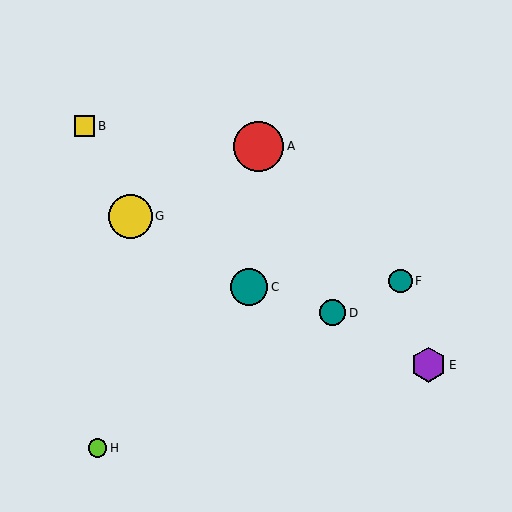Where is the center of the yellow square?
The center of the yellow square is at (85, 126).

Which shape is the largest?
The red circle (labeled A) is the largest.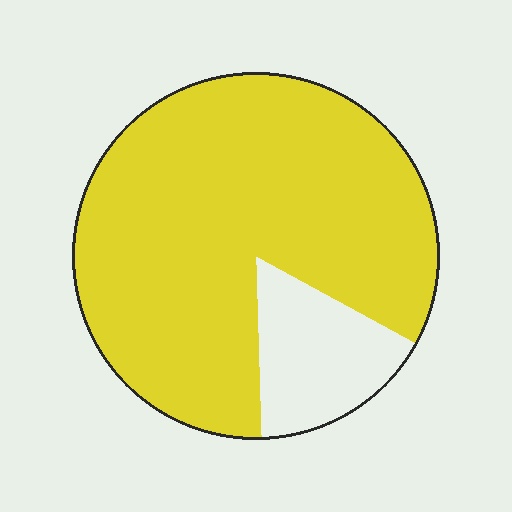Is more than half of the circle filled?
Yes.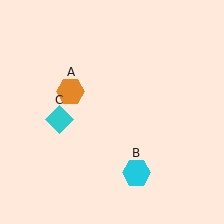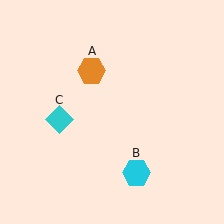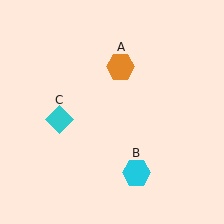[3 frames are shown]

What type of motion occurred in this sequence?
The orange hexagon (object A) rotated clockwise around the center of the scene.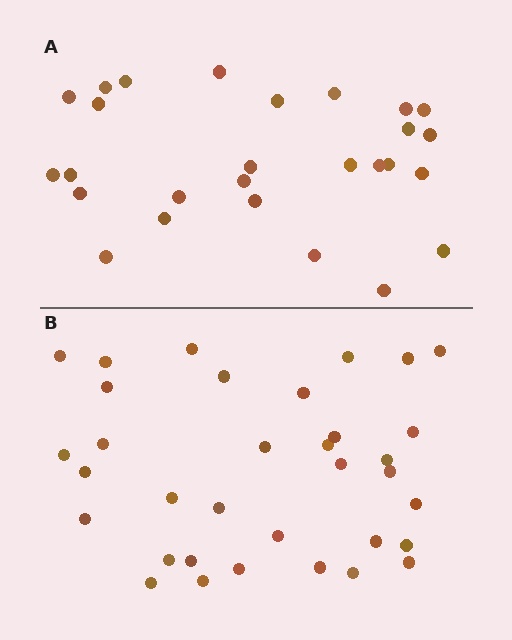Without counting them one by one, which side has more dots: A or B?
Region B (the bottom region) has more dots.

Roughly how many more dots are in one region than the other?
Region B has roughly 8 or so more dots than region A.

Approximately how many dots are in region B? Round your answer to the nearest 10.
About 30 dots. (The exact count is 34, which rounds to 30.)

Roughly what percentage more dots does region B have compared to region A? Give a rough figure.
About 25% more.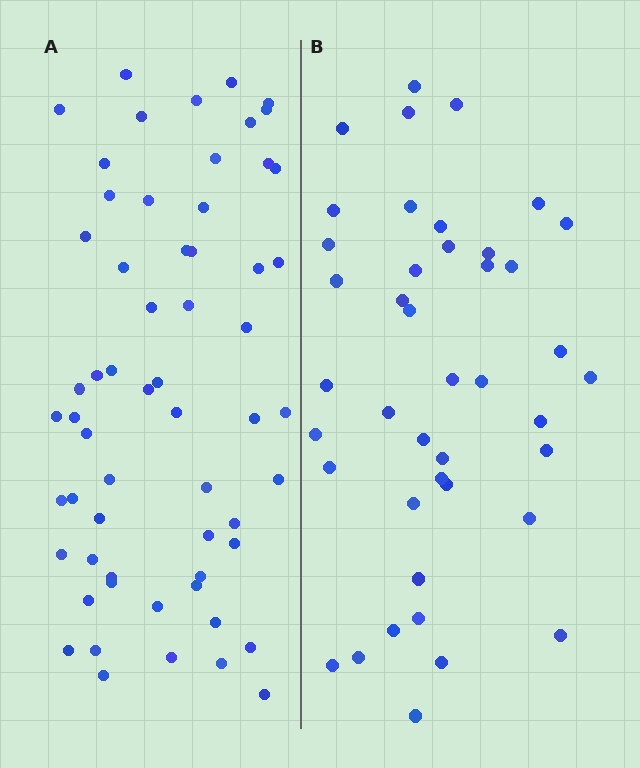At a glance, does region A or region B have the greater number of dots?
Region A (the left region) has more dots.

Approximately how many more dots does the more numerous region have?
Region A has approximately 20 more dots than region B.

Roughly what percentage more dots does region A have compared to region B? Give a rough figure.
About 45% more.